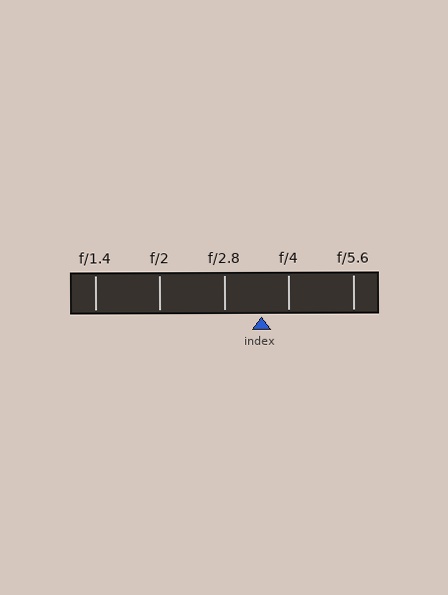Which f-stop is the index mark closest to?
The index mark is closest to f/4.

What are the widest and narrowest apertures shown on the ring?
The widest aperture shown is f/1.4 and the narrowest is f/5.6.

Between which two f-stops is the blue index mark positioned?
The index mark is between f/2.8 and f/4.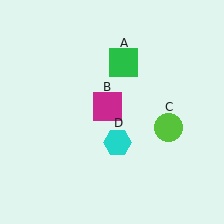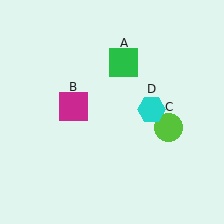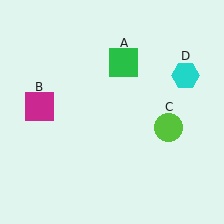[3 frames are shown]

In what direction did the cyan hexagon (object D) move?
The cyan hexagon (object D) moved up and to the right.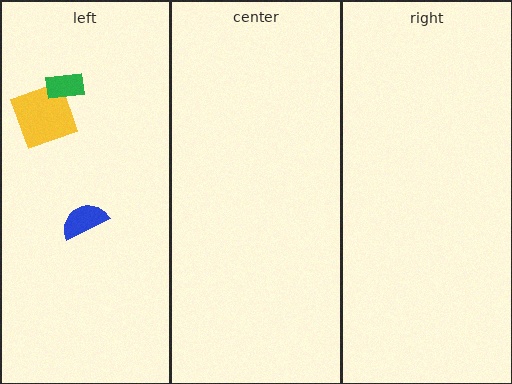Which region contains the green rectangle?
The left region.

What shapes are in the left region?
The blue semicircle, the yellow square, the green rectangle.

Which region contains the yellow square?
The left region.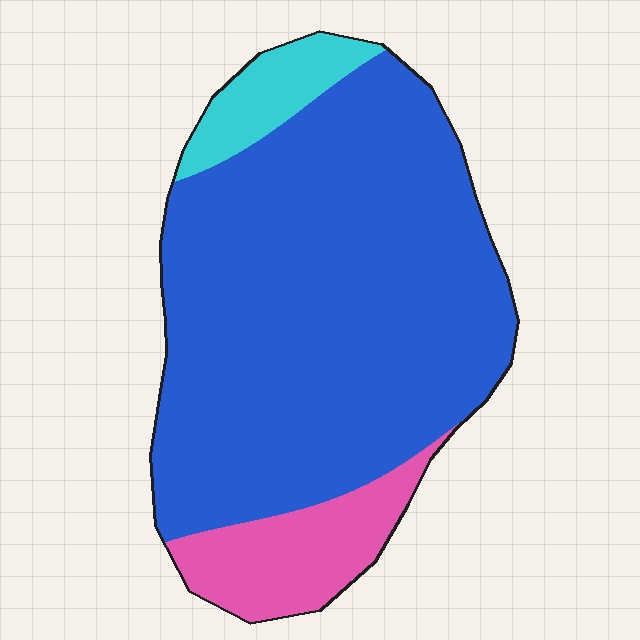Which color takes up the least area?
Cyan, at roughly 10%.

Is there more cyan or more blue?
Blue.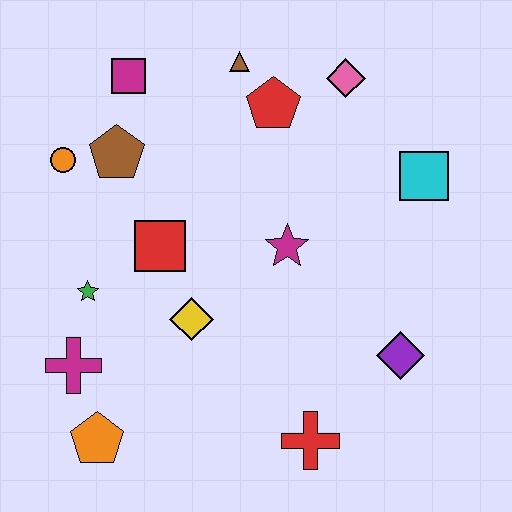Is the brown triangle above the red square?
Yes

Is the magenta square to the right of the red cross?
No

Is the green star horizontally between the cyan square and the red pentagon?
No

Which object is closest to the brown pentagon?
The orange circle is closest to the brown pentagon.